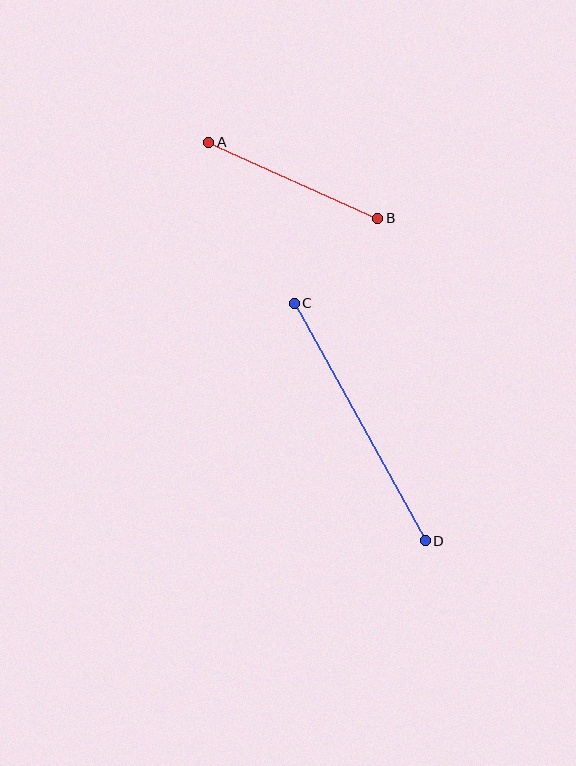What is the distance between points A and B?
The distance is approximately 185 pixels.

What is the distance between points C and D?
The distance is approximately 271 pixels.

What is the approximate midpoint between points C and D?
The midpoint is at approximately (360, 422) pixels.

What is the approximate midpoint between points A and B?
The midpoint is at approximately (293, 180) pixels.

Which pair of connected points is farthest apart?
Points C and D are farthest apart.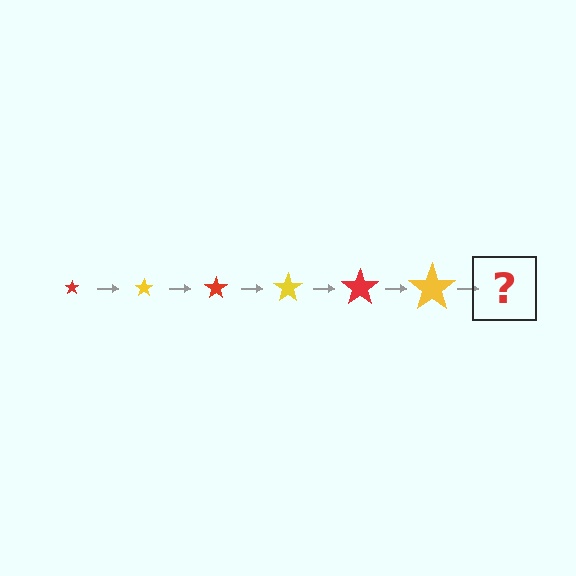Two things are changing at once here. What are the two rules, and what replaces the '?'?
The two rules are that the star grows larger each step and the color cycles through red and yellow. The '?' should be a red star, larger than the previous one.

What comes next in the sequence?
The next element should be a red star, larger than the previous one.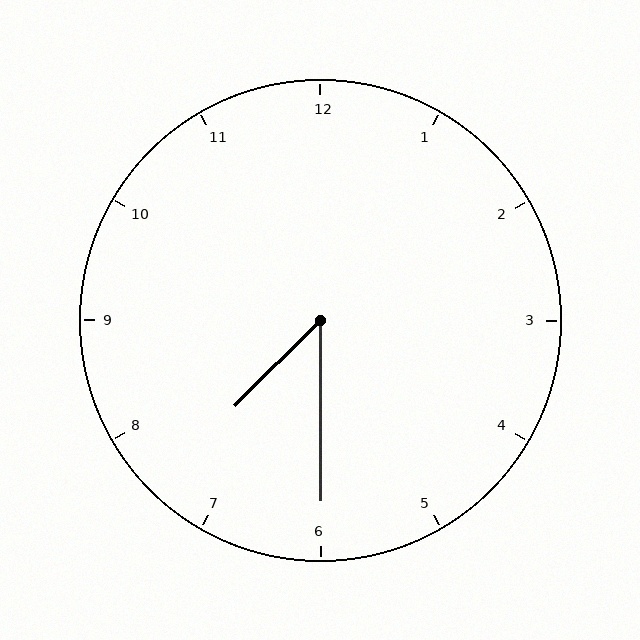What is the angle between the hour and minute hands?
Approximately 45 degrees.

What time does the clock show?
7:30.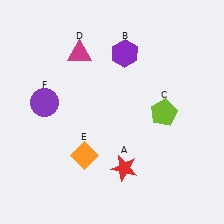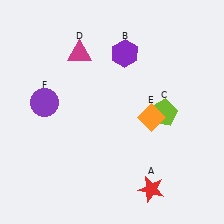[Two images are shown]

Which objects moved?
The objects that moved are: the red star (A), the orange diamond (E).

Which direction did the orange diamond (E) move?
The orange diamond (E) moved right.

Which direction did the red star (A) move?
The red star (A) moved right.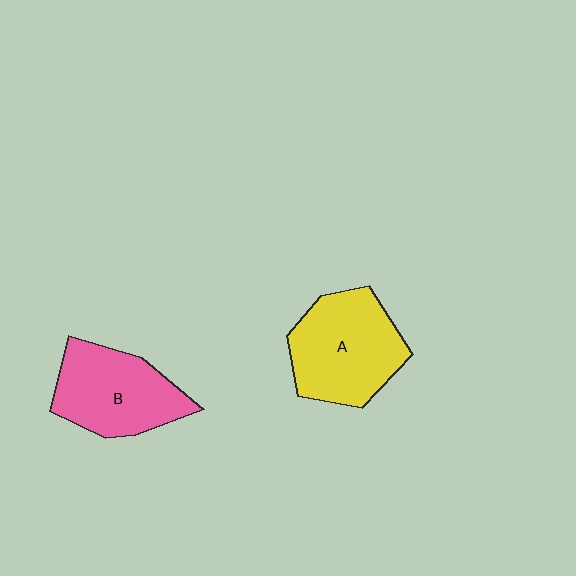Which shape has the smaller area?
Shape B (pink).